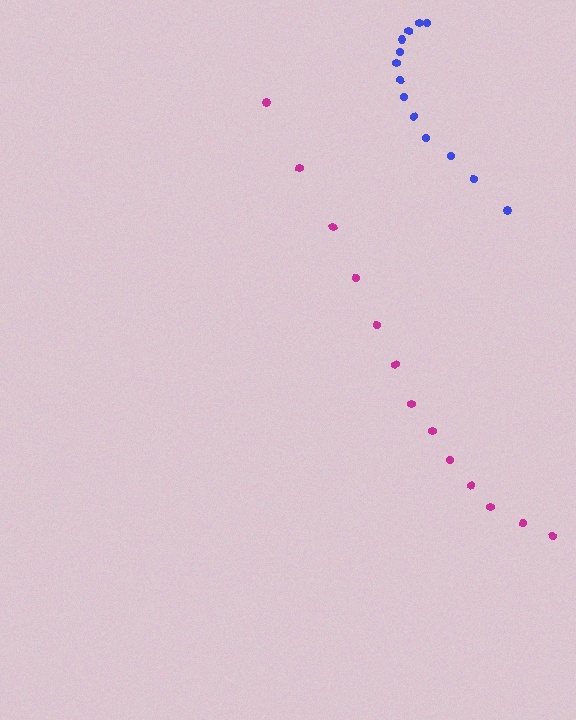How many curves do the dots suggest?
There are 2 distinct paths.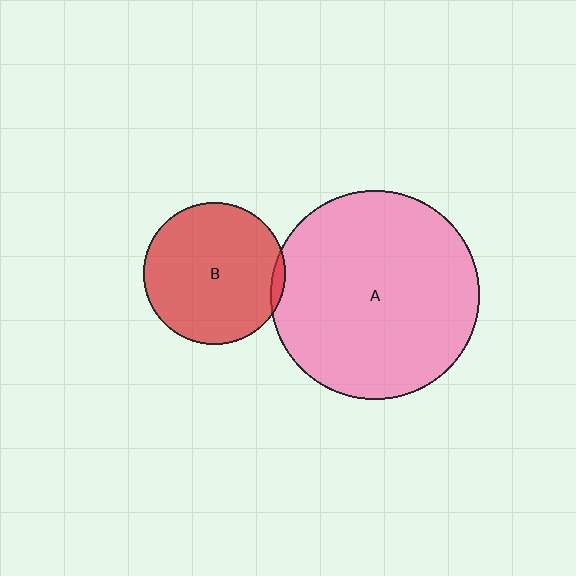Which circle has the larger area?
Circle A (pink).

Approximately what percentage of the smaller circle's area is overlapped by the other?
Approximately 5%.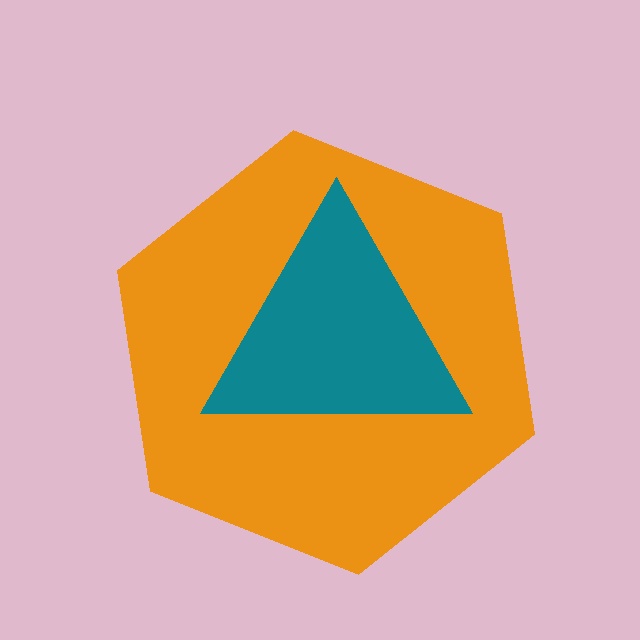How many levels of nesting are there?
2.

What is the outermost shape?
The orange hexagon.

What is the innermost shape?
The teal triangle.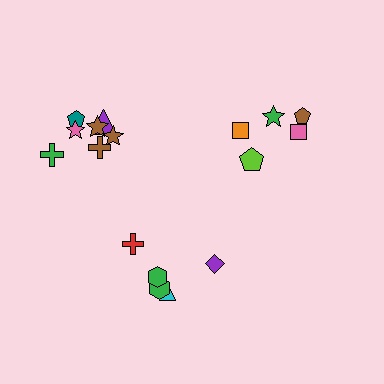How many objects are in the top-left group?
There are 7 objects.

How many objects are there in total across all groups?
There are 17 objects.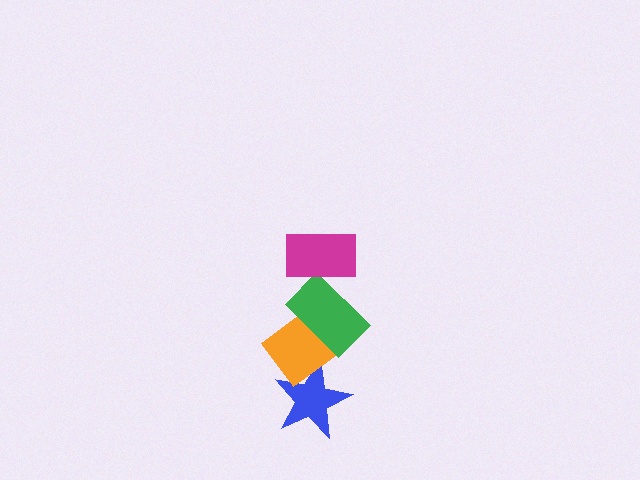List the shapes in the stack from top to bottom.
From top to bottom: the magenta rectangle, the green rectangle, the orange diamond, the blue star.